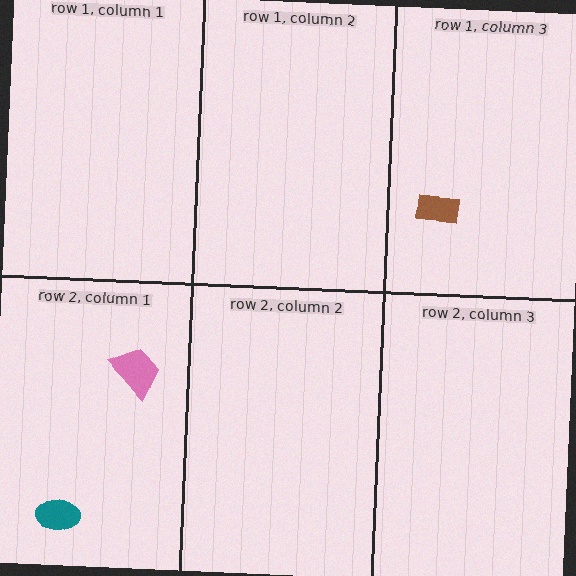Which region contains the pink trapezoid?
The row 2, column 1 region.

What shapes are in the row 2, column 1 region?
The pink trapezoid, the teal ellipse.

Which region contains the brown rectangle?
The row 1, column 3 region.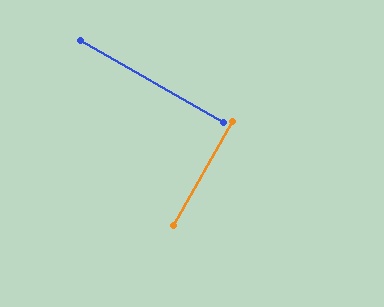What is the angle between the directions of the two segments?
Approximately 90 degrees.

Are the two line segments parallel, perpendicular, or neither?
Perpendicular — they meet at approximately 90°.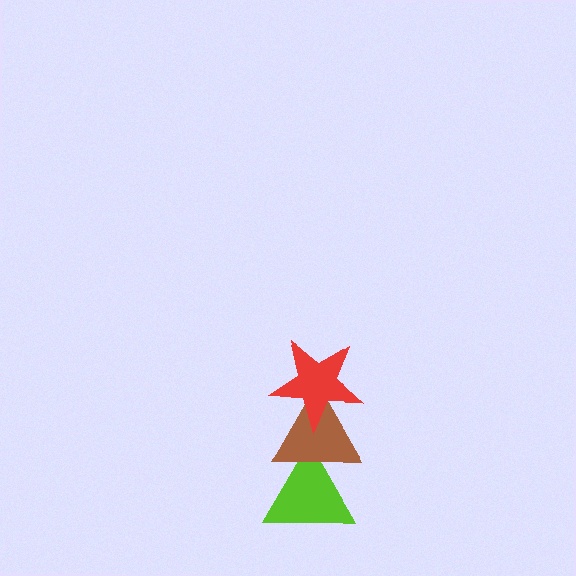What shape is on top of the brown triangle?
The red star is on top of the brown triangle.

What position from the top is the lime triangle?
The lime triangle is 3rd from the top.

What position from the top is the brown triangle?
The brown triangle is 2nd from the top.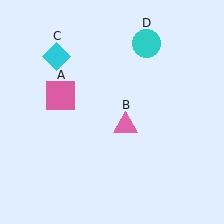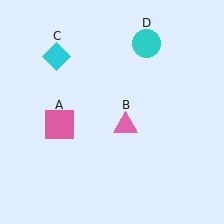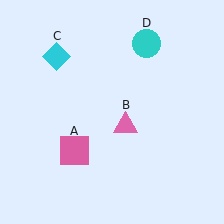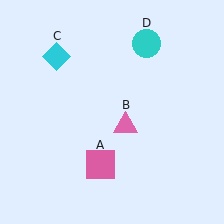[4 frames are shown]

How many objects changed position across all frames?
1 object changed position: pink square (object A).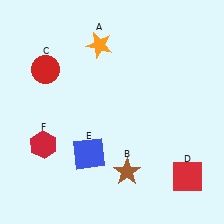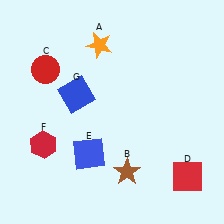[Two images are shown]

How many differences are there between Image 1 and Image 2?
There is 1 difference between the two images.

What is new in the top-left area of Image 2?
A blue square (G) was added in the top-left area of Image 2.